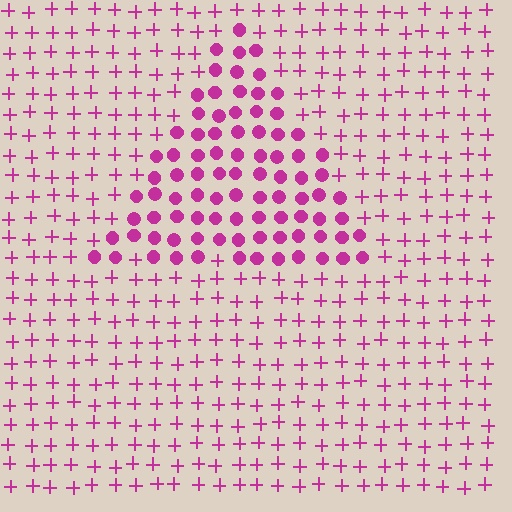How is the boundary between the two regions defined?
The boundary is defined by a change in element shape: circles inside vs. plus signs outside. All elements share the same color and spacing.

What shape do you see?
I see a triangle.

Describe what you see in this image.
The image is filled with small magenta elements arranged in a uniform grid. A triangle-shaped region contains circles, while the surrounding area contains plus signs. The boundary is defined purely by the change in element shape.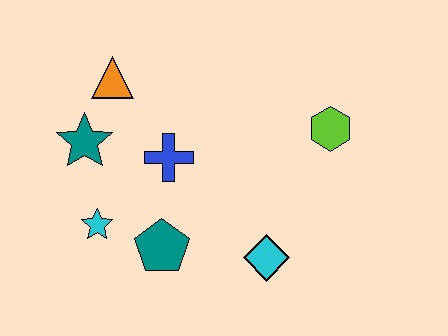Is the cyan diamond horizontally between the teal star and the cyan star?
No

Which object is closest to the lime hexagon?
The cyan diamond is closest to the lime hexagon.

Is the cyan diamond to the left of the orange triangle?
No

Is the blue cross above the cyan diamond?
Yes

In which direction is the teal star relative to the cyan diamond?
The teal star is to the left of the cyan diamond.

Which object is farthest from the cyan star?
The lime hexagon is farthest from the cyan star.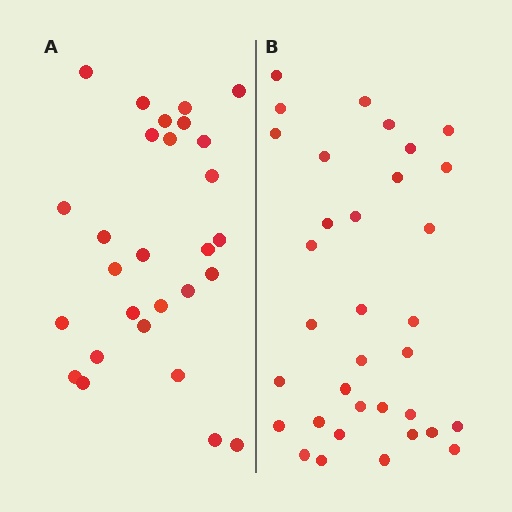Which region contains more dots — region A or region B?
Region B (the right region) has more dots.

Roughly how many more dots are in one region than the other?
Region B has about 6 more dots than region A.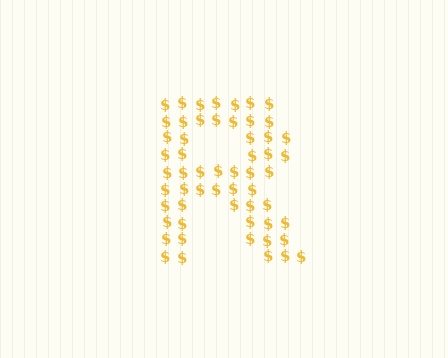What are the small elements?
The small elements are dollar signs.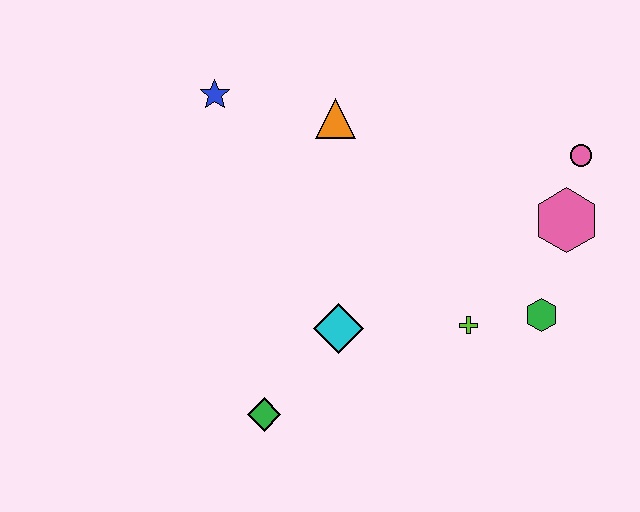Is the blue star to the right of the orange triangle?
No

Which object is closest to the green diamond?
The cyan diamond is closest to the green diamond.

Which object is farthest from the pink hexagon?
The blue star is farthest from the pink hexagon.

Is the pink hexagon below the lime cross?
No